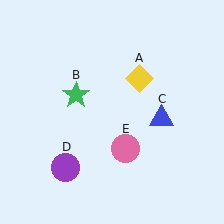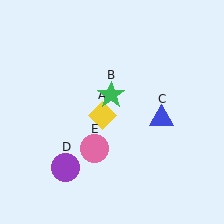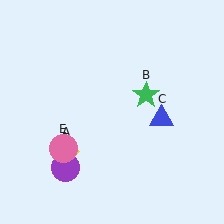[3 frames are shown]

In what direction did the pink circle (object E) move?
The pink circle (object E) moved left.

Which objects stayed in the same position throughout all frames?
Blue triangle (object C) and purple circle (object D) remained stationary.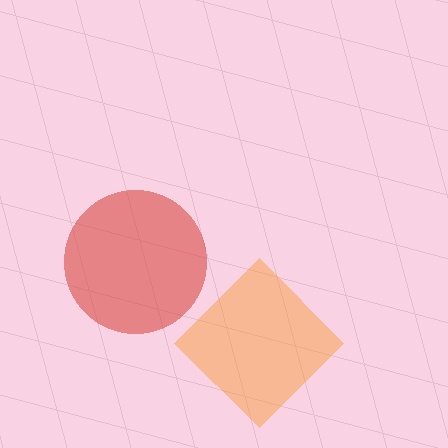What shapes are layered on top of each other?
The layered shapes are: an orange diamond, a red circle.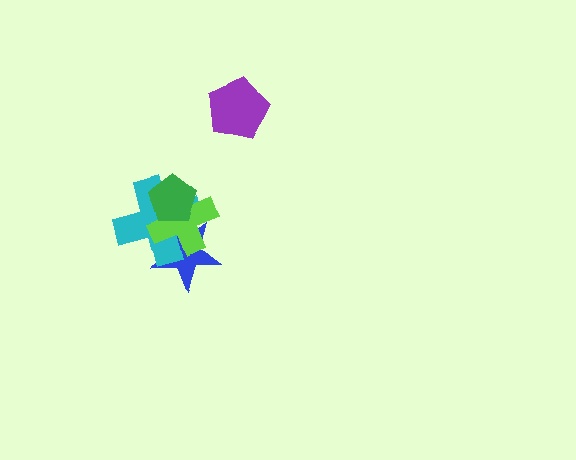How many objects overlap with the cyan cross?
3 objects overlap with the cyan cross.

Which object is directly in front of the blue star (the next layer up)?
The cyan cross is directly in front of the blue star.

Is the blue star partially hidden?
Yes, it is partially covered by another shape.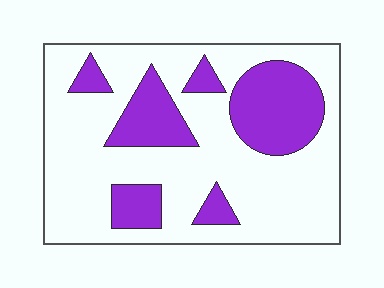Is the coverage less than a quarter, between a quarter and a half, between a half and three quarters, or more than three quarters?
Between a quarter and a half.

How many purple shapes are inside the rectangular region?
6.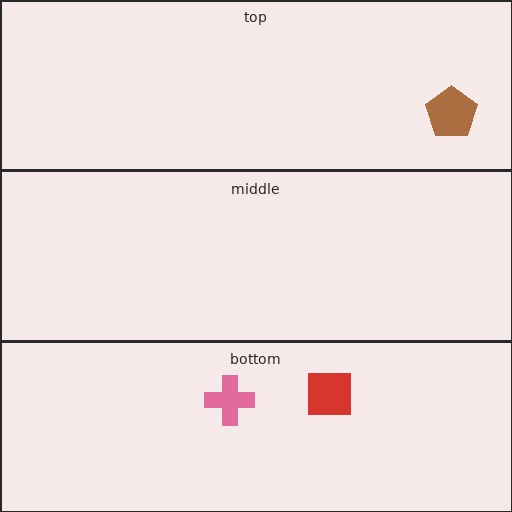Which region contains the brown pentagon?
The top region.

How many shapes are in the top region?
1.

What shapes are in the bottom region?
The red square, the pink cross.